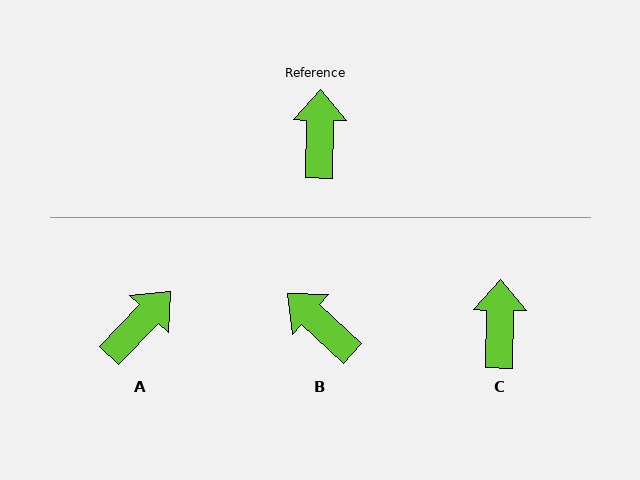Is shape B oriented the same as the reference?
No, it is off by about 48 degrees.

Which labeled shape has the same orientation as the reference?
C.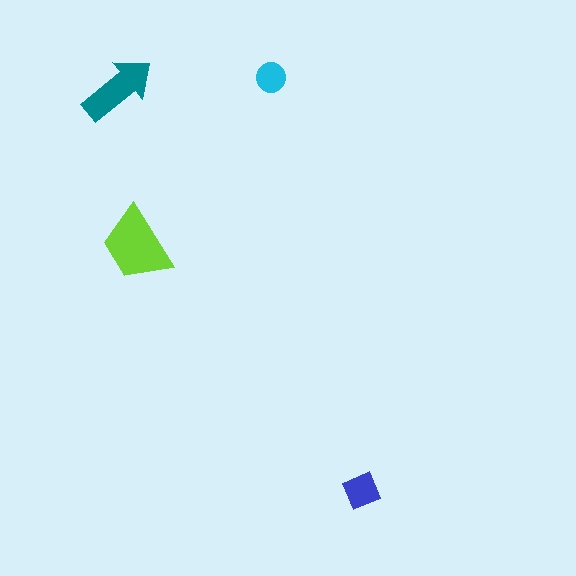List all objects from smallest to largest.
The cyan circle, the blue square, the teal arrow, the lime trapezoid.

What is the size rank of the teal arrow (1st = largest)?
2nd.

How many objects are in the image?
There are 4 objects in the image.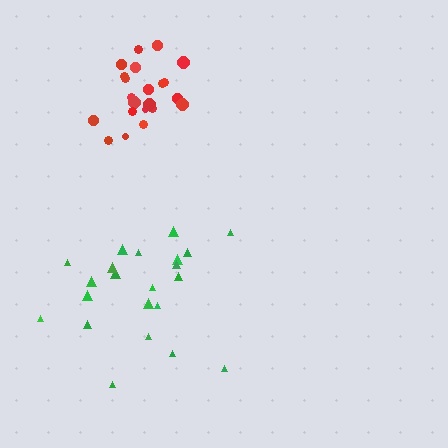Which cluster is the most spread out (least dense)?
Green.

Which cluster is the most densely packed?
Red.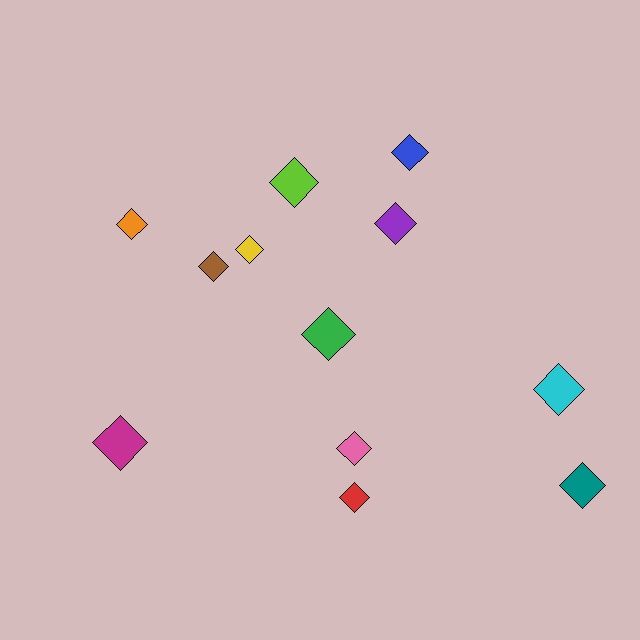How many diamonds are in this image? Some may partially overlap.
There are 12 diamonds.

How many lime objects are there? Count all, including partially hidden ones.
There is 1 lime object.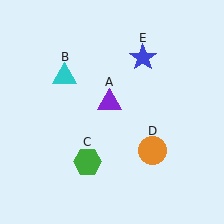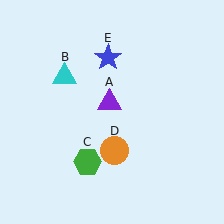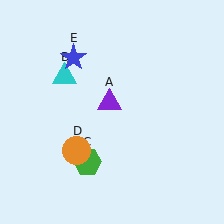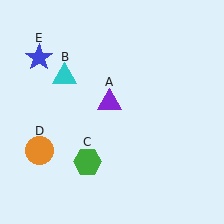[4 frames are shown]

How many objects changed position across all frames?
2 objects changed position: orange circle (object D), blue star (object E).